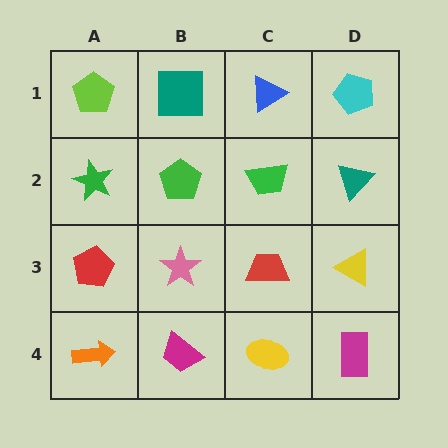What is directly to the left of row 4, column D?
A yellow ellipse.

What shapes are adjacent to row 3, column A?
A green star (row 2, column A), an orange arrow (row 4, column A), a pink star (row 3, column B).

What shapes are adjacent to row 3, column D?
A teal triangle (row 2, column D), a magenta rectangle (row 4, column D), a red trapezoid (row 3, column C).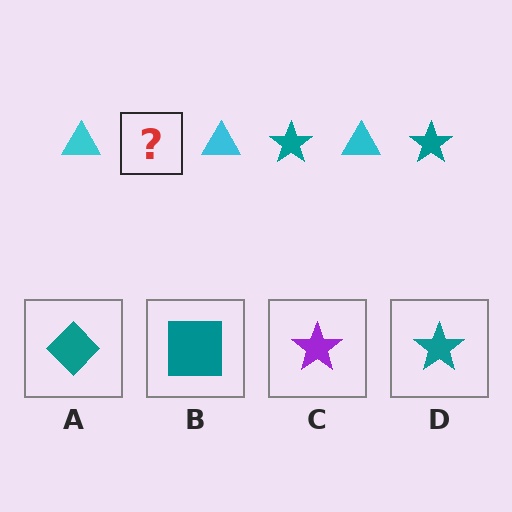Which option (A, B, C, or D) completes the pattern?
D.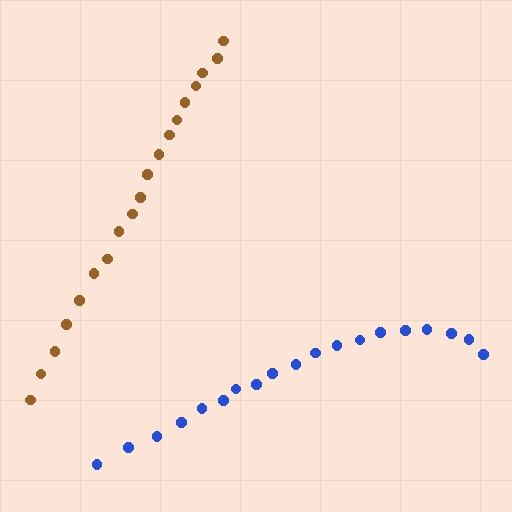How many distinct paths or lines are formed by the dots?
There are 2 distinct paths.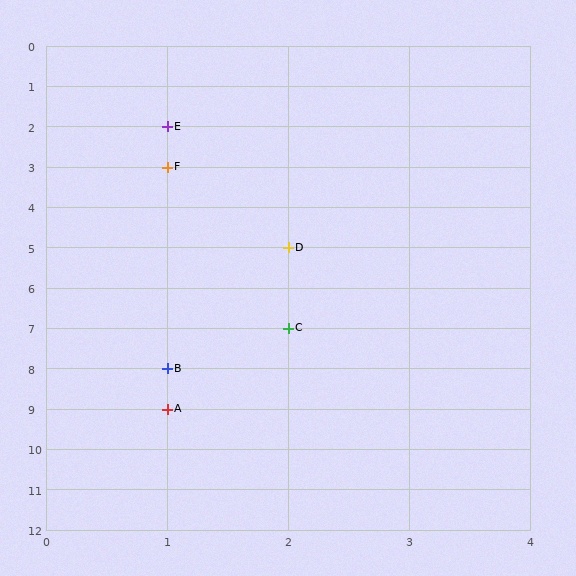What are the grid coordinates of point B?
Point B is at grid coordinates (1, 8).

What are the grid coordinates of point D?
Point D is at grid coordinates (2, 5).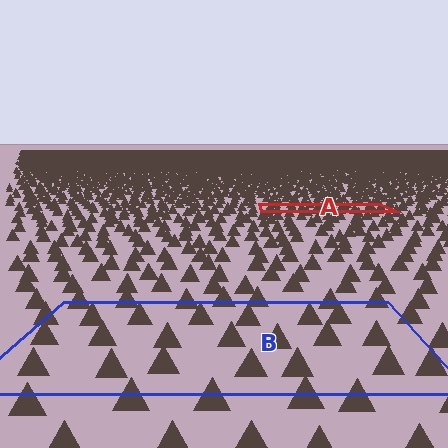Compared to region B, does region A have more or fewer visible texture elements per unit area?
Region A has more texture elements per unit area — they are packed more densely because it is farther away.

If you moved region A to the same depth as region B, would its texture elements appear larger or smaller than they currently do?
They would appear larger. At a closer depth, the same texture elements are projected at a bigger on-screen size.